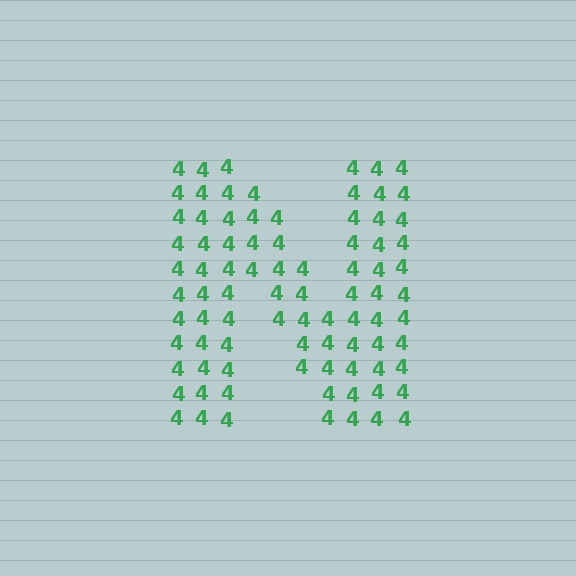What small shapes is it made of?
It is made of small digit 4's.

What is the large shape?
The large shape is the letter N.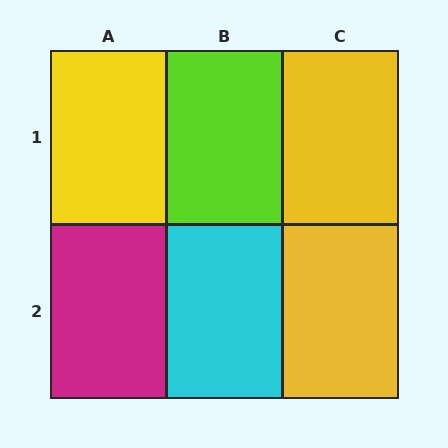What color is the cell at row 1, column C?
Yellow.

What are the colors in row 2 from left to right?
Magenta, cyan, yellow.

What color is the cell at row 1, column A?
Yellow.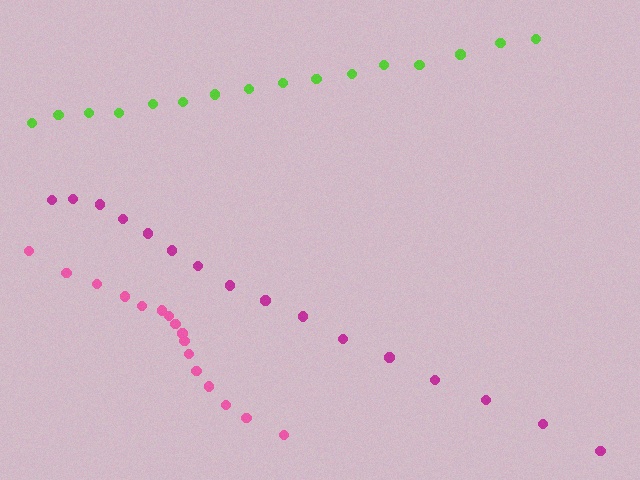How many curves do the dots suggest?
There are 3 distinct paths.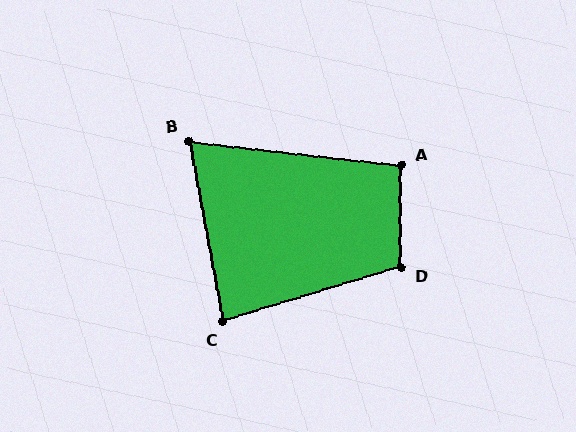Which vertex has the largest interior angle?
D, at approximately 107 degrees.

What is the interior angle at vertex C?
Approximately 84 degrees (acute).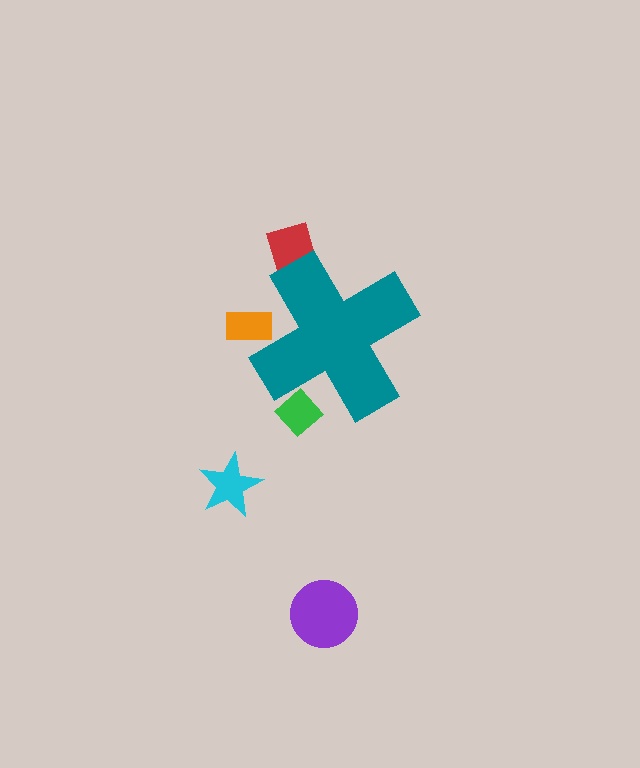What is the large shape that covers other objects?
A teal cross.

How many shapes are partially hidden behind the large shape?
3 shapes are partially hidden.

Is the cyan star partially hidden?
No, the cyan star is fully visible.